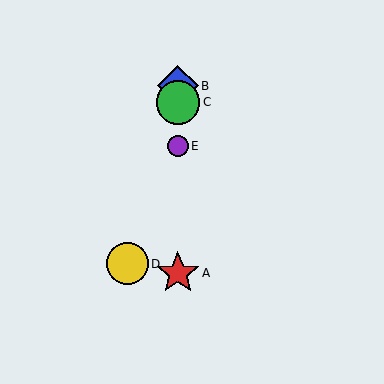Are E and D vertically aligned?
No, E is at x≈178 and D is at x≈127.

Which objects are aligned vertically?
Objects A, B, C, E are aligned vertically.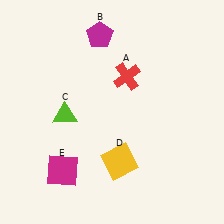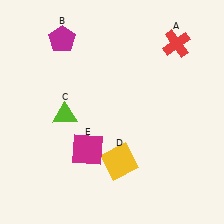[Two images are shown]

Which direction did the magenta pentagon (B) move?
The magenta pentagon (B) moved left.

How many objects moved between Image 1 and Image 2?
3 objects moved between the two images.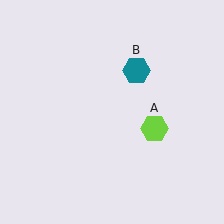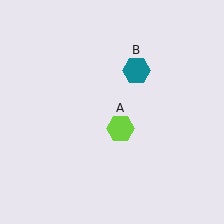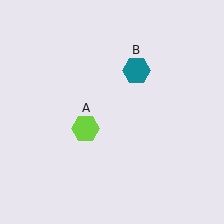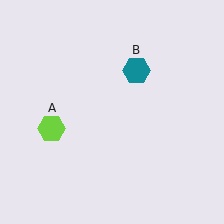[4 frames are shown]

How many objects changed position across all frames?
1 object changed position: lime hexagon (object A).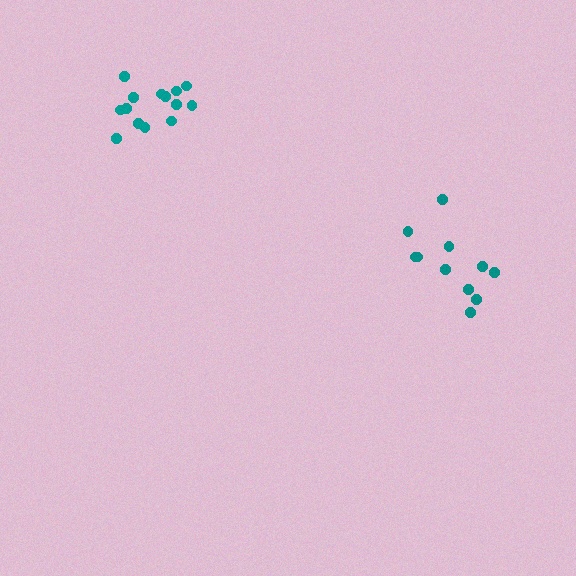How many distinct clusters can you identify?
There are 2 distinct clusters.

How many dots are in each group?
Group 1: 14 dots, Group 2: 11 dots (25 total).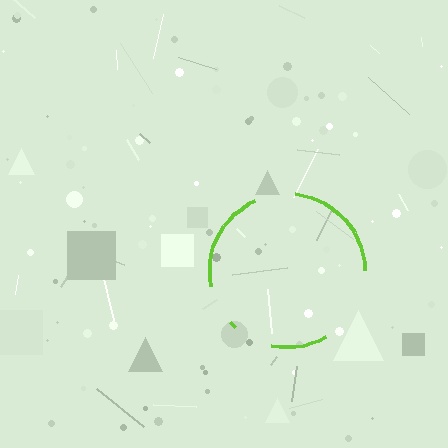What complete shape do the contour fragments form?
The contour fragments form a circle.